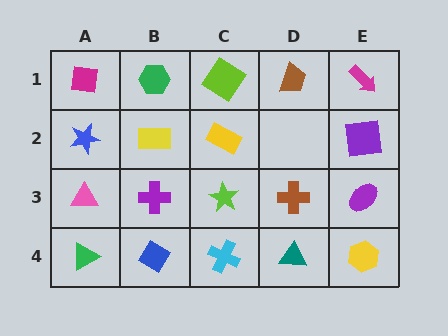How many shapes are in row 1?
5 shapes.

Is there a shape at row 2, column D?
No, that cell is empty.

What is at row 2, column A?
A blue star.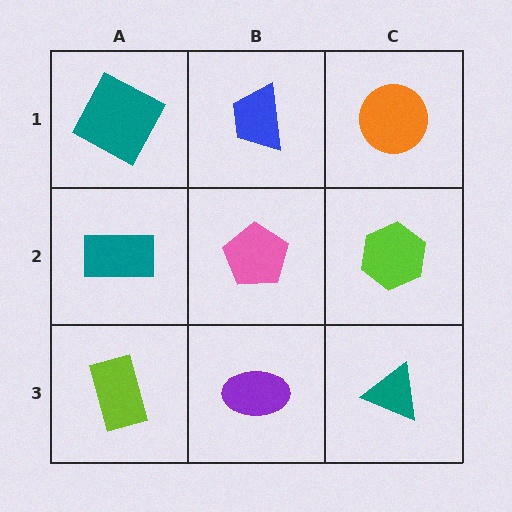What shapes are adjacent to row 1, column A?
A teal rectangle (row 2, column A), a blue trapezoid (row 1, column B).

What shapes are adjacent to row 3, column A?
A teal rectangle (row 2, column A), a purple ellipse (row 3, column B).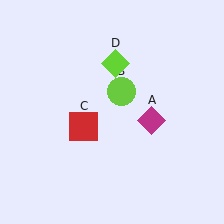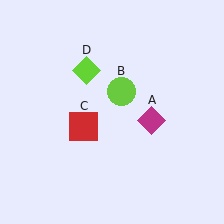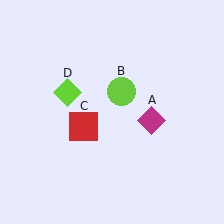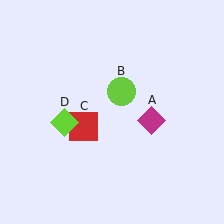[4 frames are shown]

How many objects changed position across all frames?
1 object changed position: lime diamond (object D).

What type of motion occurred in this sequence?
The lime diamond (object D) rotated counterclockwise around the center of the scene.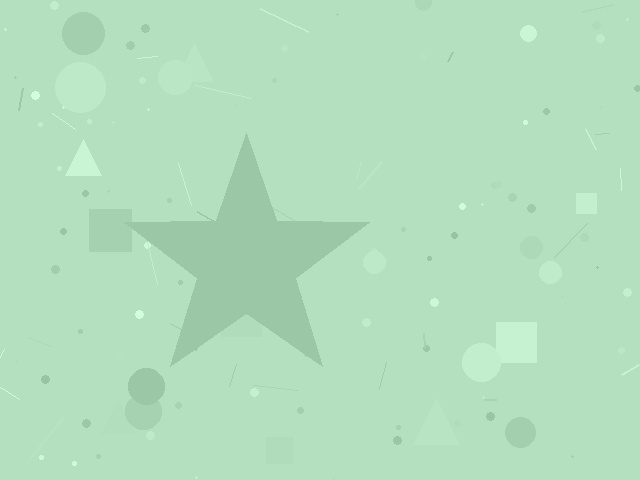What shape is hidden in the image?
A star is hidden in the image.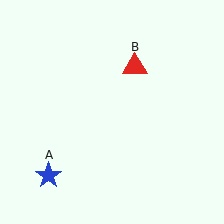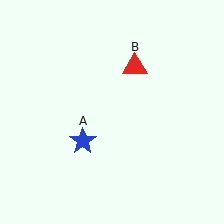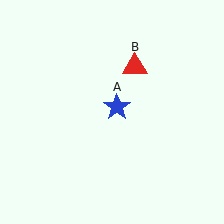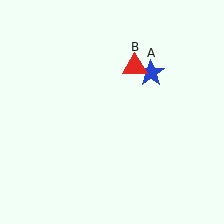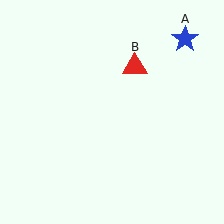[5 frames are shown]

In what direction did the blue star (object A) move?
The blue star (object A) moved up and to the right.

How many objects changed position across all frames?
1 object changed position: blue star (object A).